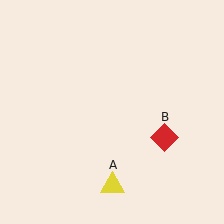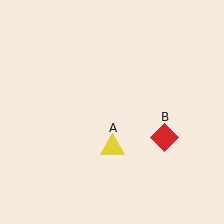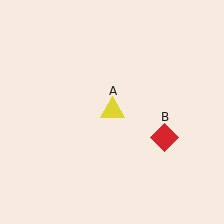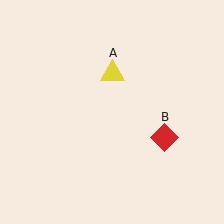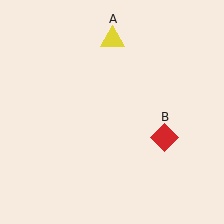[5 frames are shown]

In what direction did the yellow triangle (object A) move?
The yellow triangle (object A) moved up.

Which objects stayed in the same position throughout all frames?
Red diamond (object B) remained stationary.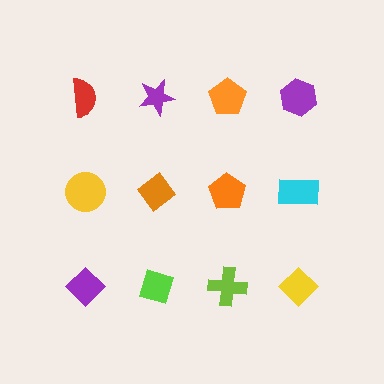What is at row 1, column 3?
An orange pentagon.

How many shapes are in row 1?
4 shapes.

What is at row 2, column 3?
An orange pentagon.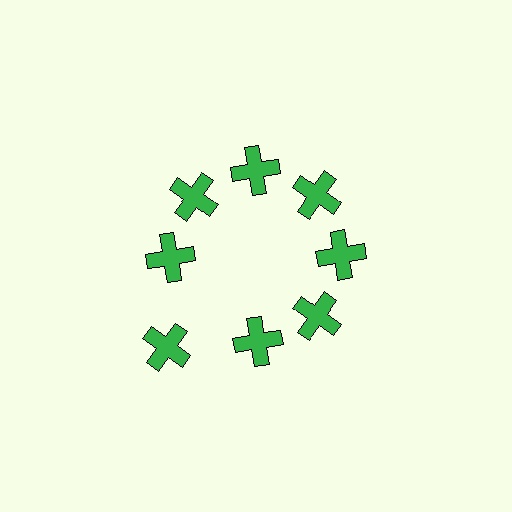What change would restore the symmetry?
The symmetry would be restored by moving it inward, back onto the ring so that all 8 crosses sit at equal angles and equal distance from the center.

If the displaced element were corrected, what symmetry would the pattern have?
It would have 8-fold rotational symmetry — the pattern would map onto itself every 45 degrees.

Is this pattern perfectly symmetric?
No. The 8 green crosses are arranged in a ring, but one element near the 8 o'clock position is pushed outward from the center, breaking the 8-fold rotational symmetry.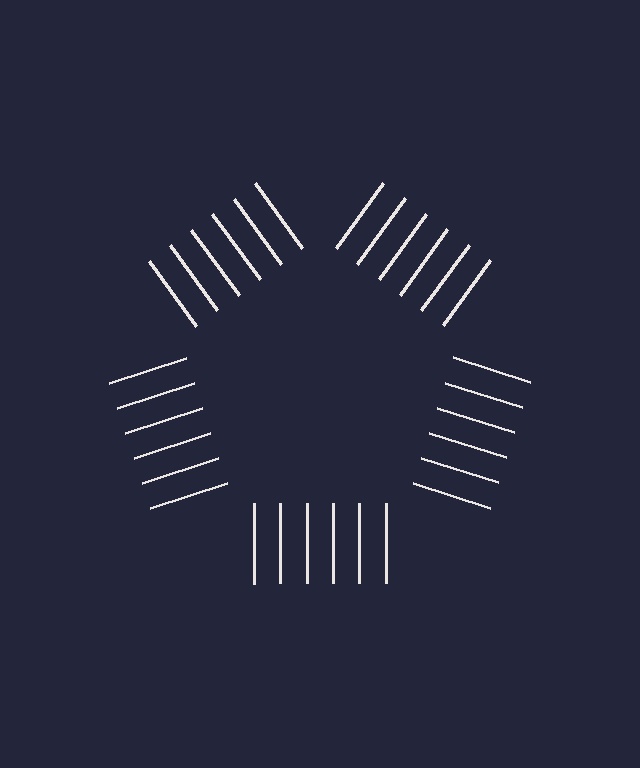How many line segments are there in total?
30 — 6 along each of the 5 edges.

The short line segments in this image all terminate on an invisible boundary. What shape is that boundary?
An illusory pentagon — the line segments terminate on its edges but no continuous stroke is drawn.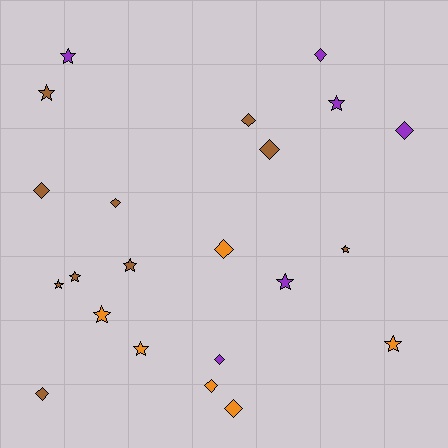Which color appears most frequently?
Brown, with 10 objects.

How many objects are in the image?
There are 22 objects.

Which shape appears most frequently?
Star, with 11 objects.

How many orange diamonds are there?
There are 3 orange diamonds.